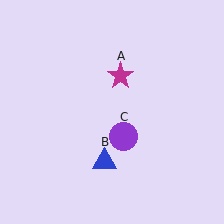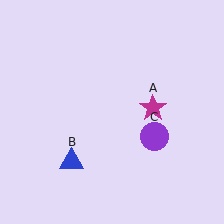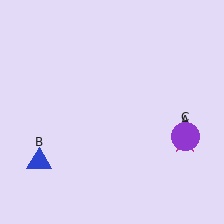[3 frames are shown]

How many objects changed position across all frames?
3 objects changed position: magenta star (object A), blue triangle (object B), purple circle (object C).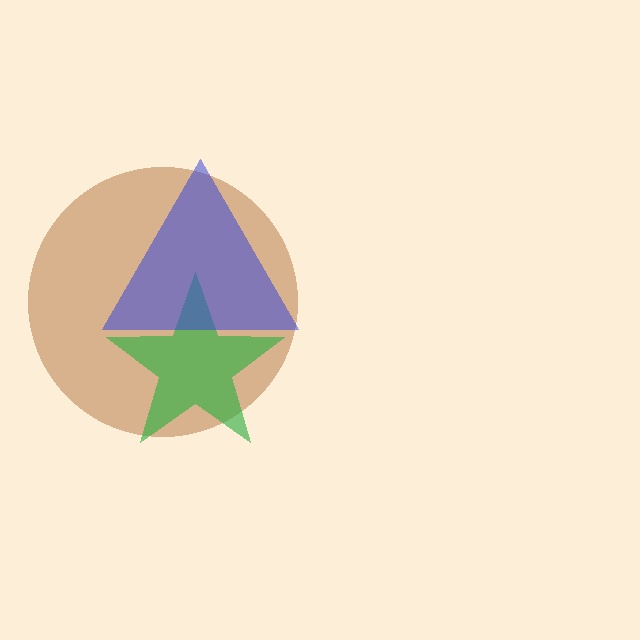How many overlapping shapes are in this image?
There are 3 overlapping shapes in the image.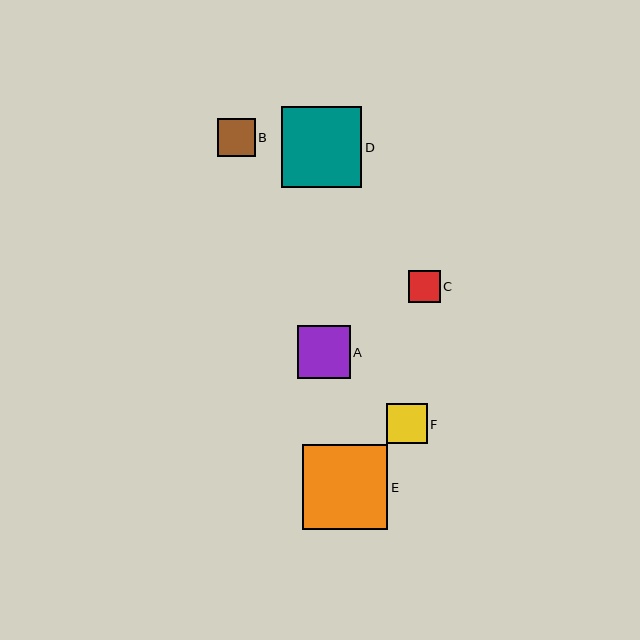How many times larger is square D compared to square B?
Square D is approximately 2.1 times the size of square B.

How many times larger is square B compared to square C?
Square B is approximately 1.2 times the size of square C.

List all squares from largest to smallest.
From largest to smallest: E, D, A, F, B, C.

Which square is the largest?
Square E is the largest with a size of approximately 85 pixels.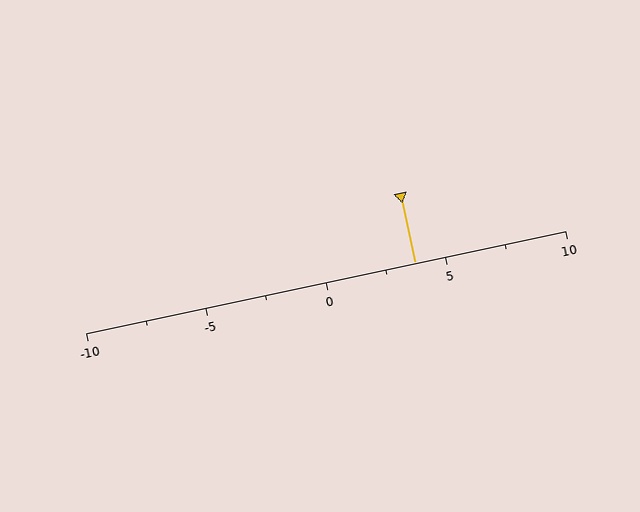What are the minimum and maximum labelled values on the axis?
The axis runs from -10 to 10.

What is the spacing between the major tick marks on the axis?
The major ticks are spaced 5 apart.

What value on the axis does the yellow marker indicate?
The marker indicates approximately 3.8.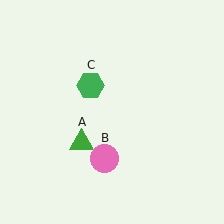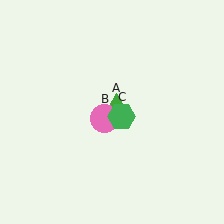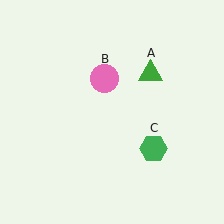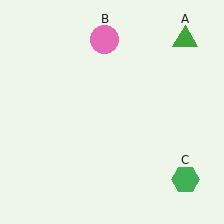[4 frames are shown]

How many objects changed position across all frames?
3 objects changed position: green triangle (object A), pink circle (object B), green hexagon (object C).